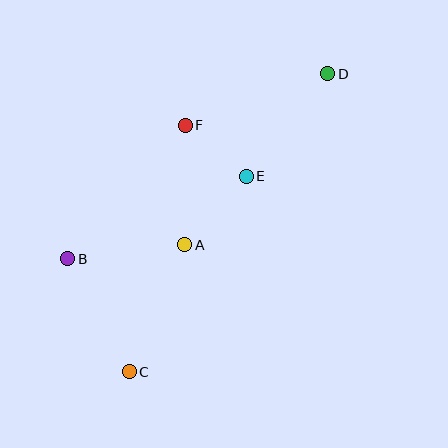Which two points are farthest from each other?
Points C and D are farthest from each other.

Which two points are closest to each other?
Points E and F are closest to each other.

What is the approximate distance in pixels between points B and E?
The distance between B and E is approximately 197 pixels.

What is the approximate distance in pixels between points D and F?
The distance between D and F is approximately 152 pixels.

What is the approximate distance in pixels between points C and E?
The distance between C and E is approximately 228 pixels.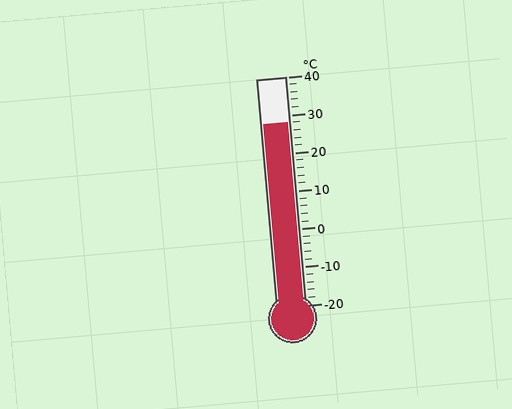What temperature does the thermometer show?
The thermometer shows approximately 28°C.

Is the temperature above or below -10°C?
The temperature is above -10°C.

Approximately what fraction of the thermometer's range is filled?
The thermometer is filled to approximately 80% of its range.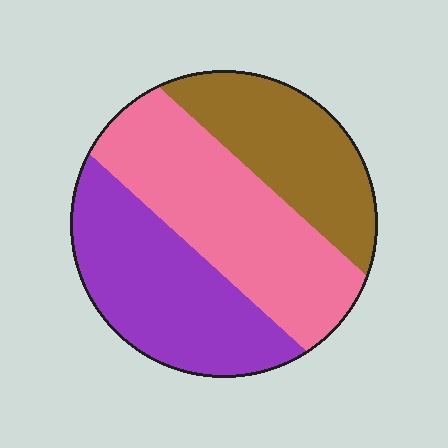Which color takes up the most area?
Pink, at roughly 40%.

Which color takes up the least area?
Brown, at roughly 25%.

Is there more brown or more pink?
Pink.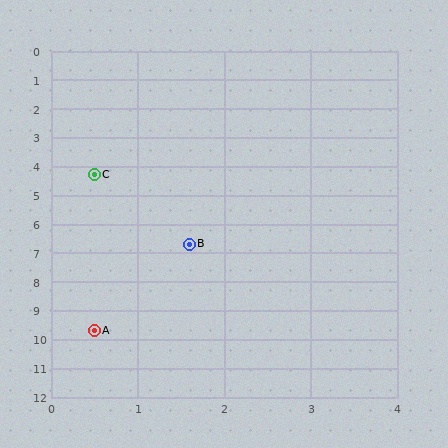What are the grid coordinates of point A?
Point A is at approximately (0.5, 9.7).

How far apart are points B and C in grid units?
Points B and C are about 2.6 grid units apart.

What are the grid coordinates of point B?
Point B is at approximately (1.6, 6.7).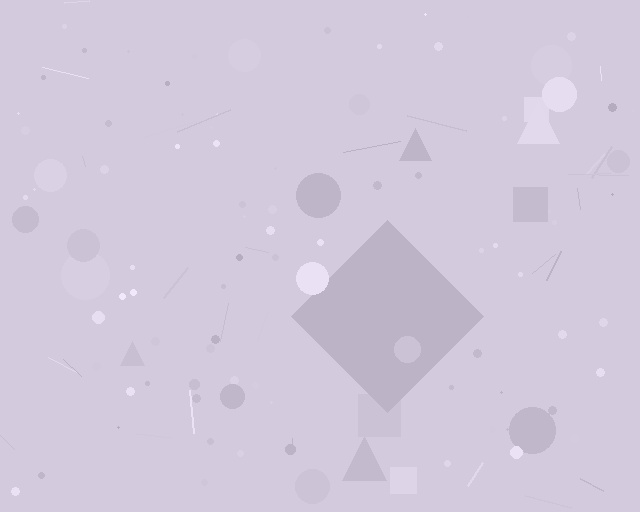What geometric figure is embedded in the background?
A diamond is embedded in the background.